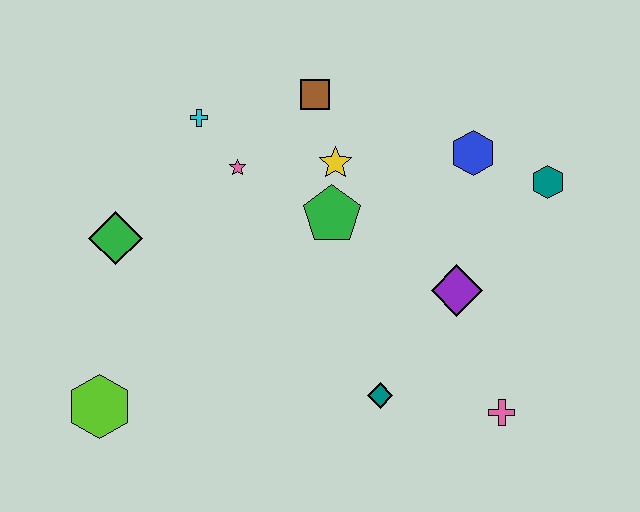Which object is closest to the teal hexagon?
The blue hexagon is closest to the teal hexagon.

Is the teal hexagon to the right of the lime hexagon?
Yes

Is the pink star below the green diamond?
No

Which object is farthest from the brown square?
The lime hexagon is farthest from the brown square.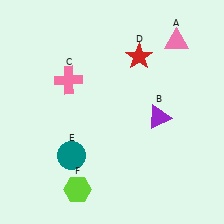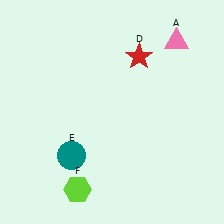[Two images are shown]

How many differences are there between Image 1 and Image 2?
There are 2 differences between the two images.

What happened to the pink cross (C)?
The pink cross (C) was removed in Image 2. It was in the top-left area of Image 1.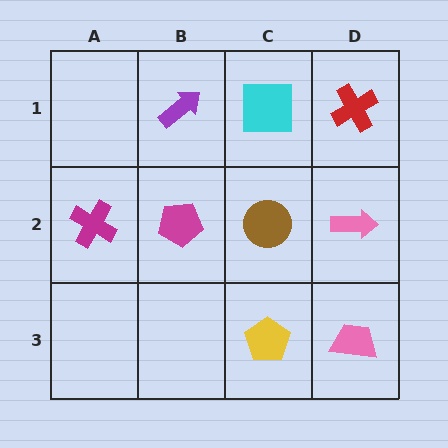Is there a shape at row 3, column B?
No, that cell is empty.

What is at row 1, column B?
A purple arrow.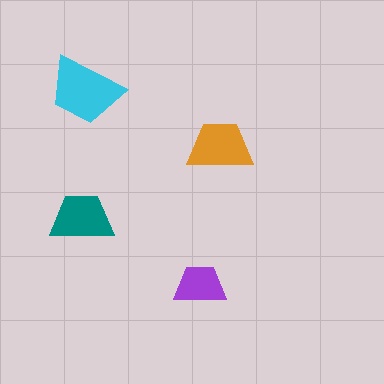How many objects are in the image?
There are 4 objects in the image.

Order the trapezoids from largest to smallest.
the cyan one, the orange one, the teal one, the purple one.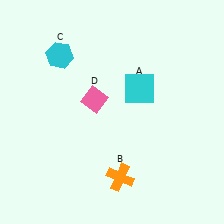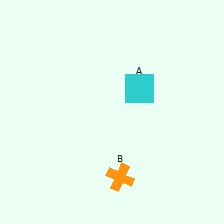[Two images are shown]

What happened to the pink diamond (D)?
The pink diamond (D) was removed in Image 2. It was in the top-left area of Image 1.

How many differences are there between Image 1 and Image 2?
There are 2 differences between the two images.